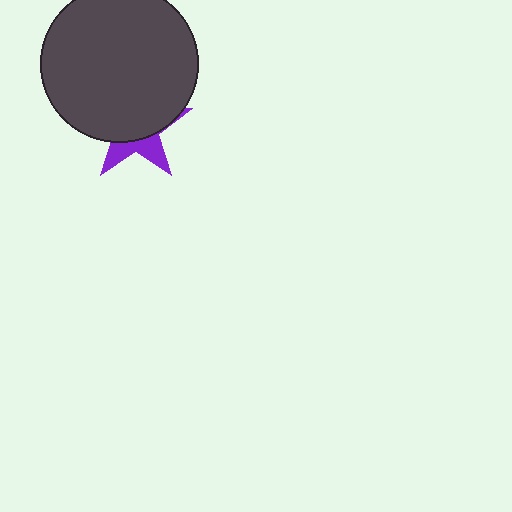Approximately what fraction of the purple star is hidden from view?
Roughly 68% of the purple star is hidden behind the dark gray circle.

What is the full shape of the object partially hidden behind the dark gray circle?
The partially hidden object is a purple star.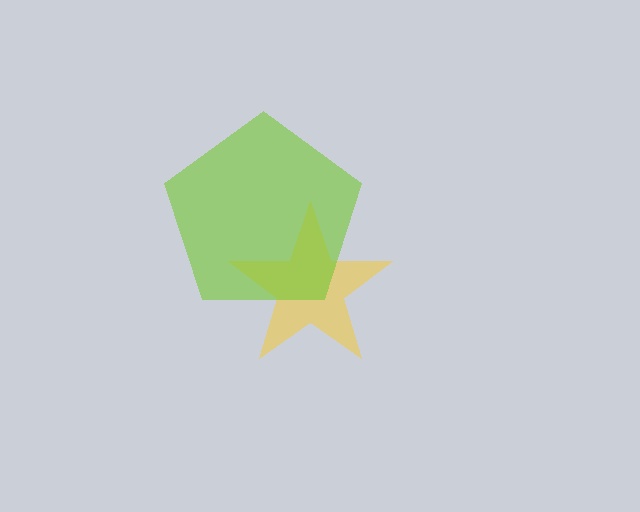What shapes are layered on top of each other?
The layered shapes are: a yellow star, a lime pentagon.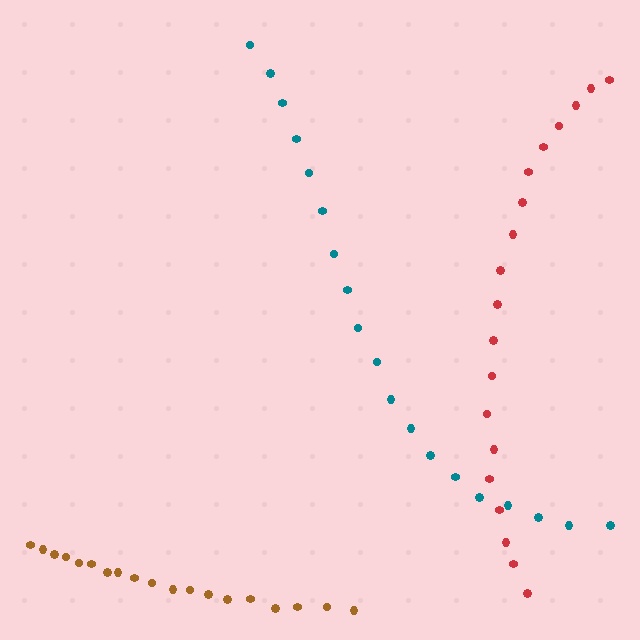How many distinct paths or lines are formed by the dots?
There are 3 distinct paths.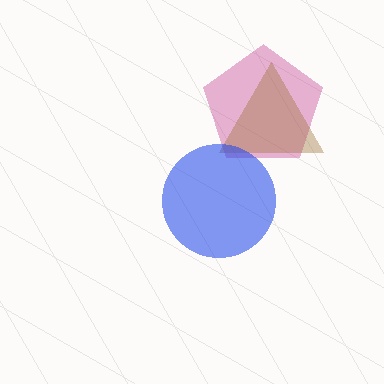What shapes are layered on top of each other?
The layered shapes are: a magenta pentagon, a brown triangle, a blue circle.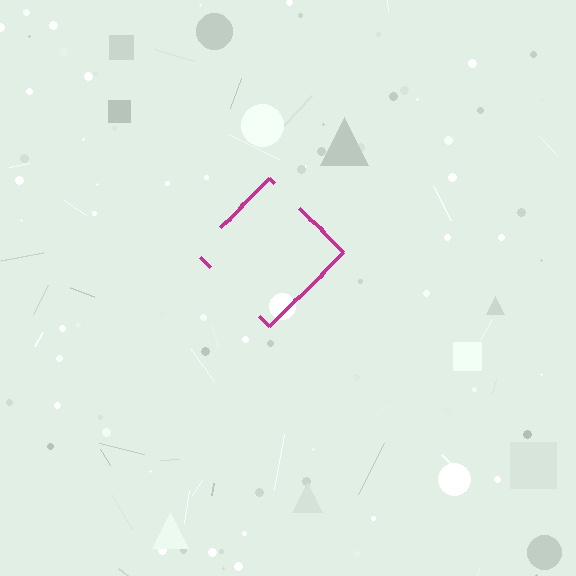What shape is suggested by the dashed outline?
The dashed outline suggests a diamond.